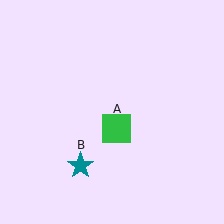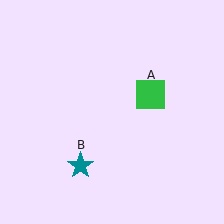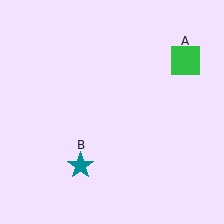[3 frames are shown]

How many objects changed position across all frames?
1 object changed position: green square (object A).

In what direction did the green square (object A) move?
The green square (object A) moved up and to the right.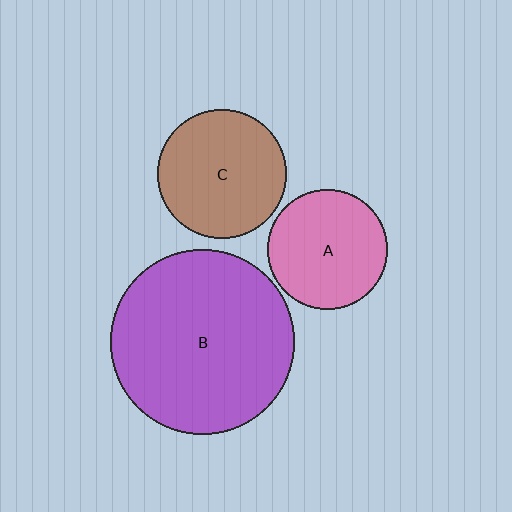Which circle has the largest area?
Circle B (purple).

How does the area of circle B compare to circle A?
Approximately 2.4 times.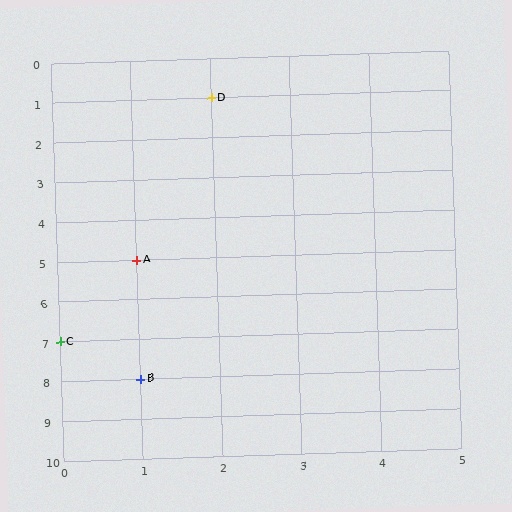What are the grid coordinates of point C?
Point C is at grid coordinates (0, 7).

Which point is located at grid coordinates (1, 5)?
Point A is at (1, 5).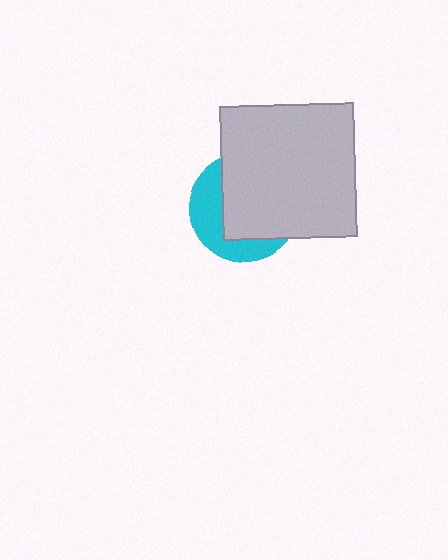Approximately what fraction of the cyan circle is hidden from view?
Roughly 64% of the cyan circle is hidden behind the light gray square.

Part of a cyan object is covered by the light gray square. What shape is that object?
It is a circle.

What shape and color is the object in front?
The object in front is a light gray square.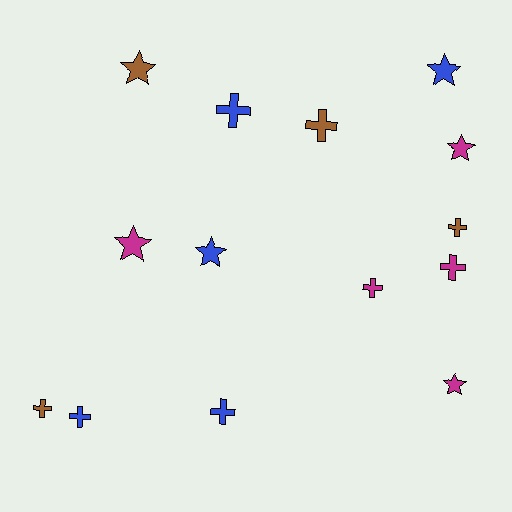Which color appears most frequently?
Magenta, with 5 objects.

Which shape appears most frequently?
Cross, with 8 objects.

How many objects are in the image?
There are 14 objects.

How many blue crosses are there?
There are 3 blue crosses.